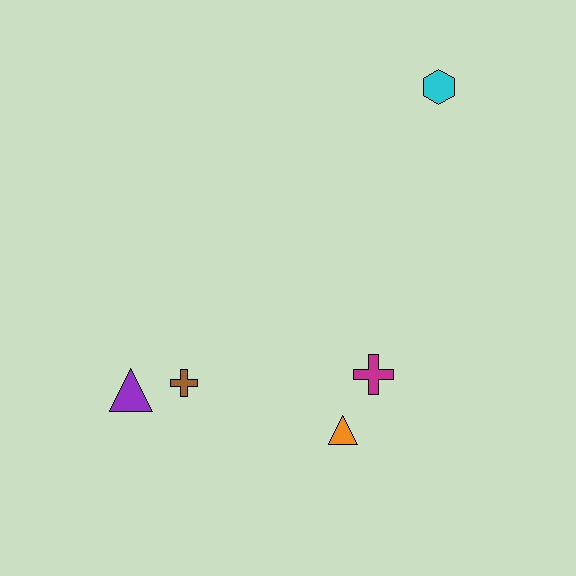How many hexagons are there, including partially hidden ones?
There is 1 hexagon.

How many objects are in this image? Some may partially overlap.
There are 5 objects.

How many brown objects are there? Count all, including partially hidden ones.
There is 1 brown object.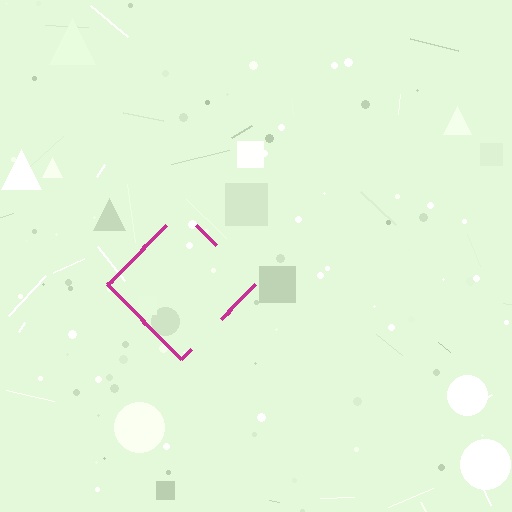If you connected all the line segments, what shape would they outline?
They would outline a diamond.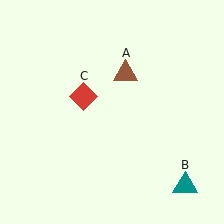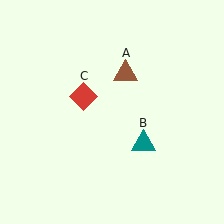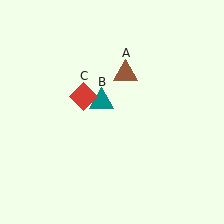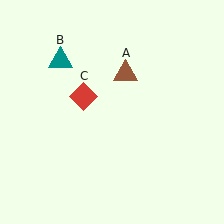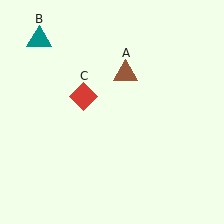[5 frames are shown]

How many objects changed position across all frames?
1 object changed position: teal triangle (object B).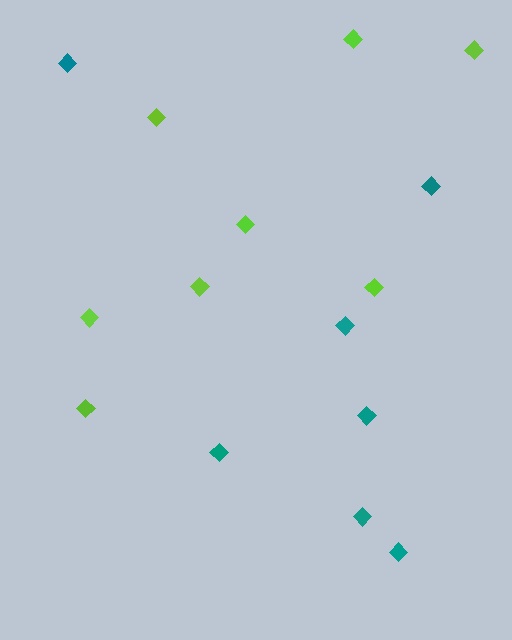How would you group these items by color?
There are 2 groups: one group of lime diamonds (8) and one group of teal diamonds (7).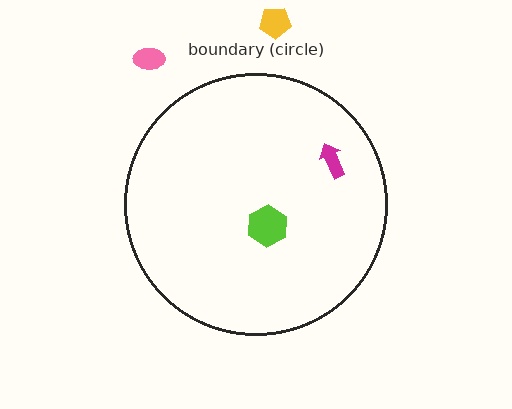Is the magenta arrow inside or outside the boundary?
Inside.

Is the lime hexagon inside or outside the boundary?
Inside.